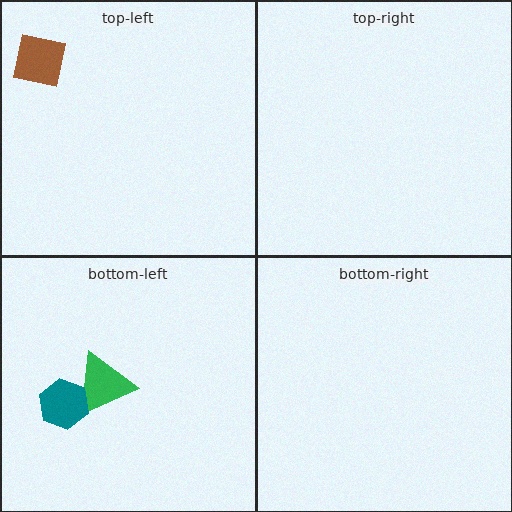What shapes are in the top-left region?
The brown square.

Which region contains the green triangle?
The bottom-left region.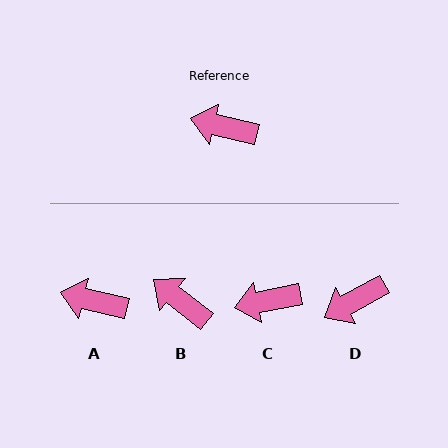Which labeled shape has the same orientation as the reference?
A.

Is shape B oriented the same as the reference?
No, it is off by about 25 degrees.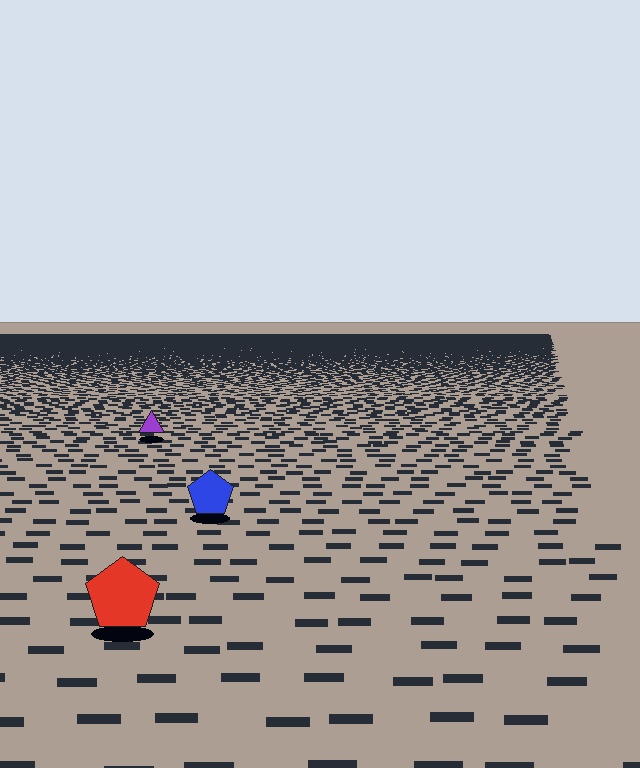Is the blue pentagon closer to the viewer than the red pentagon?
No. The red pentagon is closer — you can tell from the texture gradient: the ground texture is coarser near it.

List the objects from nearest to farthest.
From nearest to farthest: the red pentagon, the blue pentagon, the purple triangle.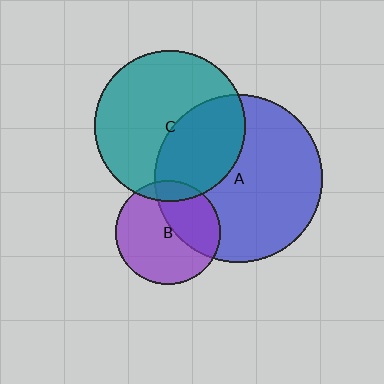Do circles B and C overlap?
Yes.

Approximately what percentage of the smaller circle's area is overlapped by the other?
Approximately 10%.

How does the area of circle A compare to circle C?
Approximately 1.2 times.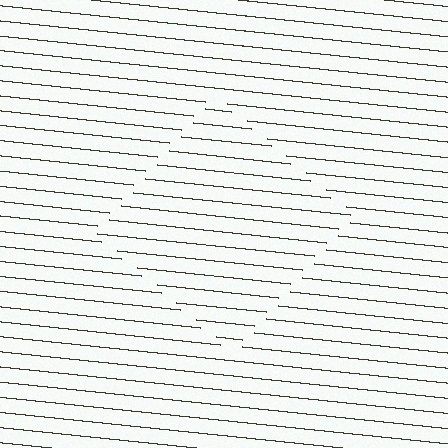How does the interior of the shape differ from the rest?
The interior of the shape contains the same grating, shifted by half a period — the contour is defined by the phase discontinuity where line-ends from the inner and outer gratings abut.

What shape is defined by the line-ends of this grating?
An illusory square. The interior of the shape contains the same grating, shifted by half a period — the contour is defined by the phase discontinuity where line-ends from the inner and outer gratings abut.